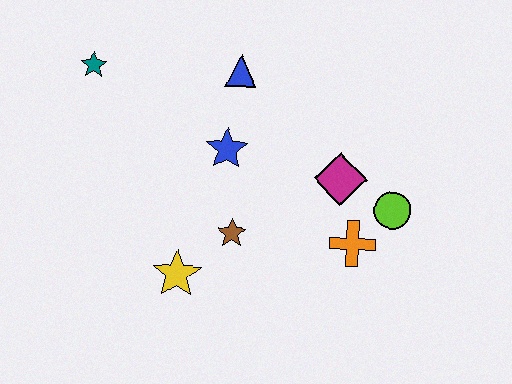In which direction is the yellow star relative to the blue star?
The yellow star is below the blue star.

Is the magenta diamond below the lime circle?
No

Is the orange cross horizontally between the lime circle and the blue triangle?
Yes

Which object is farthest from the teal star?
The lime circle is farthest from the teal star.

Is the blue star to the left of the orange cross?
Yes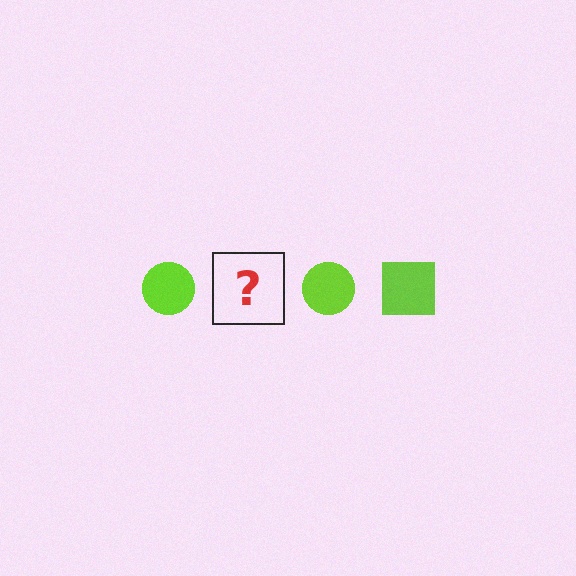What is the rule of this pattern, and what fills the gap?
The rule is that the pattern cycles through circle, square shapes in lime. The gap should be filled with a lime square.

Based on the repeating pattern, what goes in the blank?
The blank should be a lime square.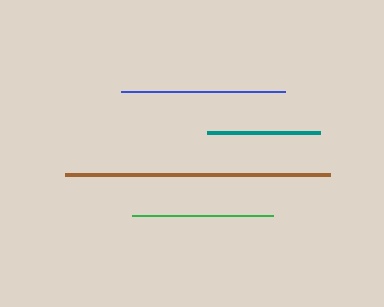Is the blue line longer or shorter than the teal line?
The blue line is longer than the teal line.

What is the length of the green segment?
The green segment is approximately 140 pixels long.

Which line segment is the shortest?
The teal line is the shortest at approximately 114 pixels.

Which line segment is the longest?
The brown line is the longest at approximately 265 pixels.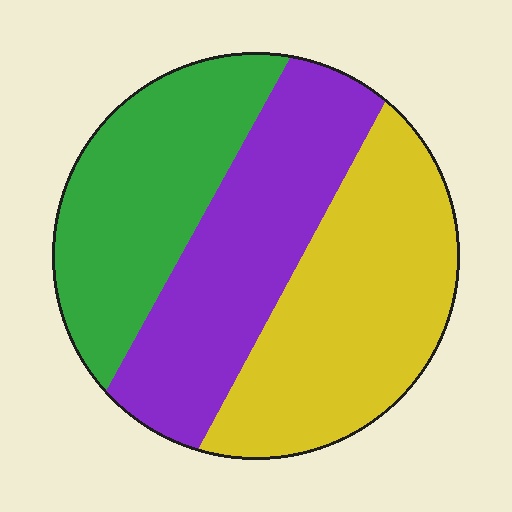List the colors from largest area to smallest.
From largest to smallest: yellow, purple, green.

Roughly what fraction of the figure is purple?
Purple takes up about one third (1/3) of the figure.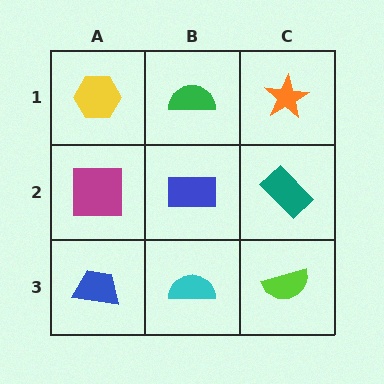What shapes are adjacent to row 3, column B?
A blue rectangle (row 2, column B), a blue trapezoid (row 3, column A), a lime semicircle (row 3, column C).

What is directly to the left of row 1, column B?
A yellow hexagon.